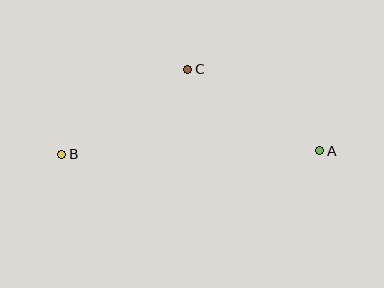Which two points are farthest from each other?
Points A and B are farthest from each other.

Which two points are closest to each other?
Points B and C are closest to each other.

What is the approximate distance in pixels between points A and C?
The distance between A and C is approximately 155 pixels.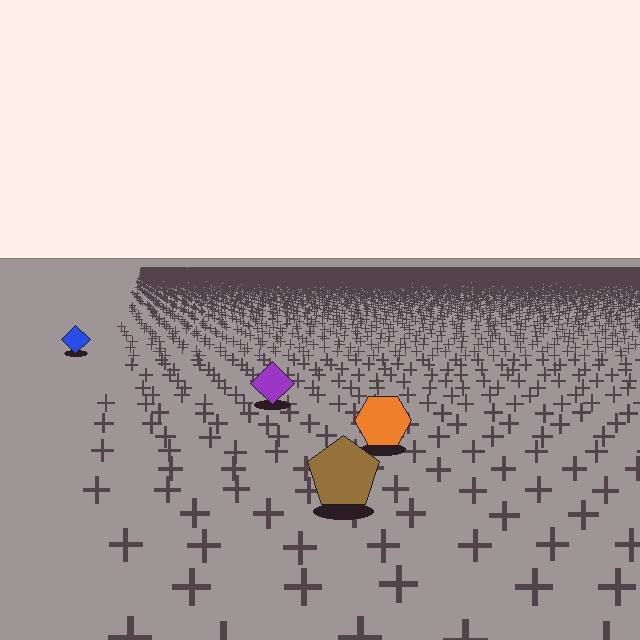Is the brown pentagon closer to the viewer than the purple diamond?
Yes. The brown pentagon is closer — you can tell from the texture gradient: the ground texture is coarser near it.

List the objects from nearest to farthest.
From nearest to farthest: the brown pentagon, the orange hexagon, the purple diamond, the blue diamond.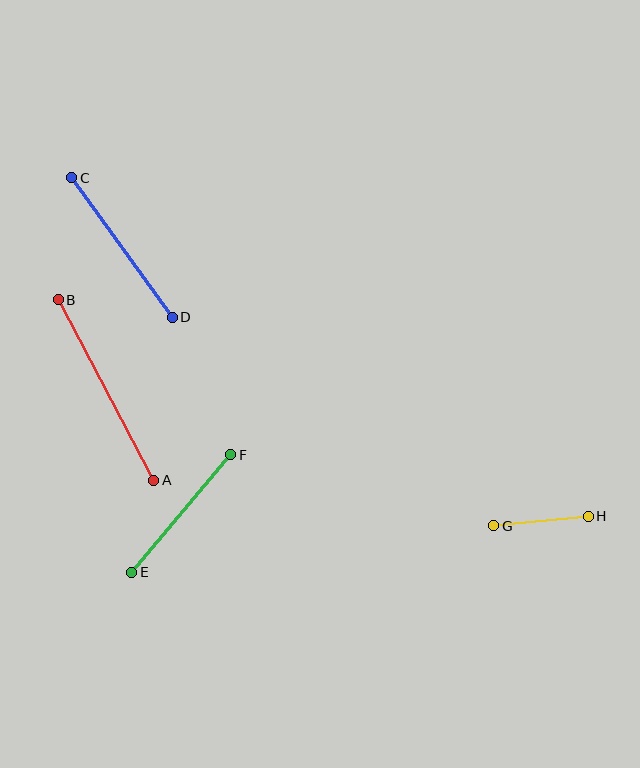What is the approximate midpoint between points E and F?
The midpoint is at approximately (181, 513) pixels.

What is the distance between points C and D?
The distance is approximately 172 pixels.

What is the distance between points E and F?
The distance is approximately 154 pixels.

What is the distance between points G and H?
The distance is approximately 95 pixels.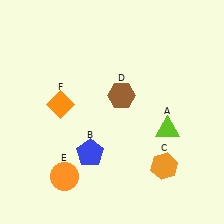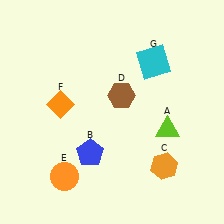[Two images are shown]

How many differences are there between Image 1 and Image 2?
There is 1 difference between the two images.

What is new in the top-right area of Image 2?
A cyan square (G) was added in the top-right area of Image 2.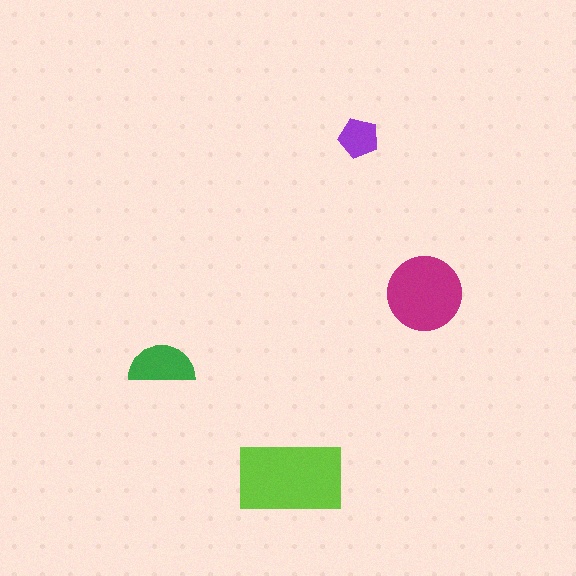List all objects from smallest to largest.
The purple pentagon, the green semicircle, the magenta circle, the lime rectangle.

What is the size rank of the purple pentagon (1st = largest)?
4th.